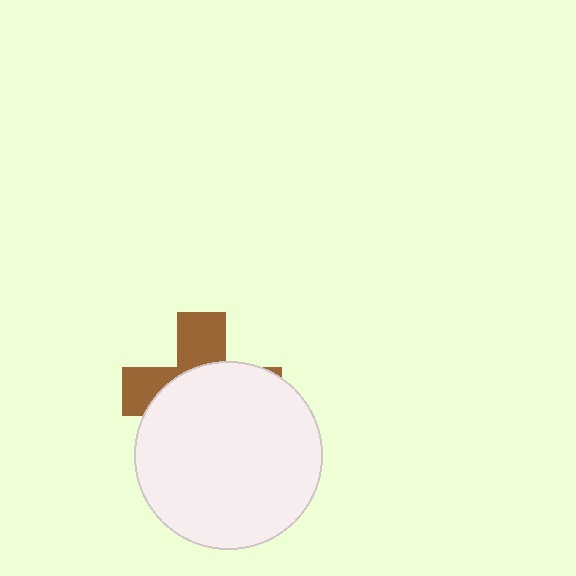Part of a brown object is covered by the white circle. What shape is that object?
It is a cross.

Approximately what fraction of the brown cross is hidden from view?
Roughly 65% of the brown cross is hidden behind the white circle.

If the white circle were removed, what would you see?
You would see the complete brown cross.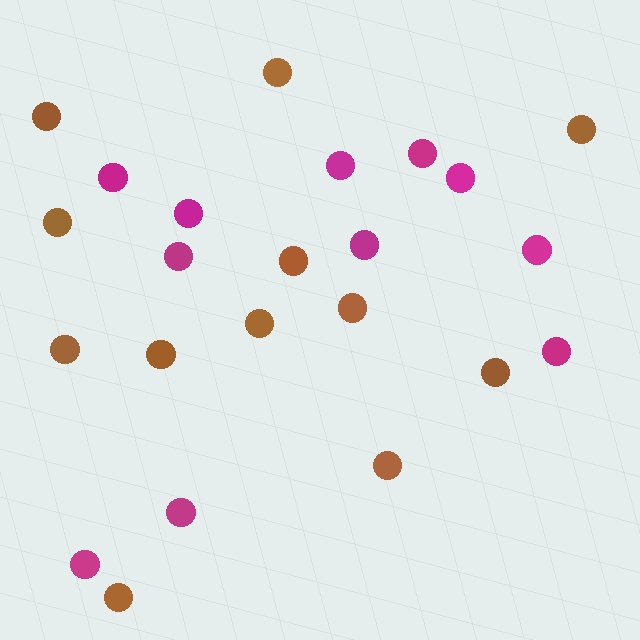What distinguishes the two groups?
There are 2 groups: one group of magenta circles (11) and one group of brown circles (12).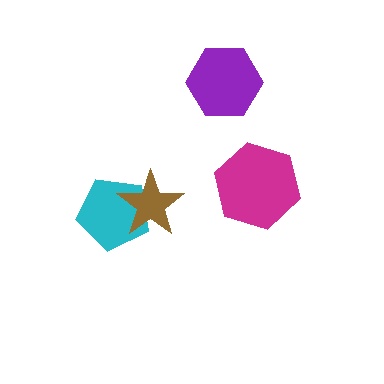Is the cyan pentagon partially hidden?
Yes, it is partially covered by another shape.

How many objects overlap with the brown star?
1 object overlaps with the brown star.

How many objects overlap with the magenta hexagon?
0 objects overlap with the magenta hexagon.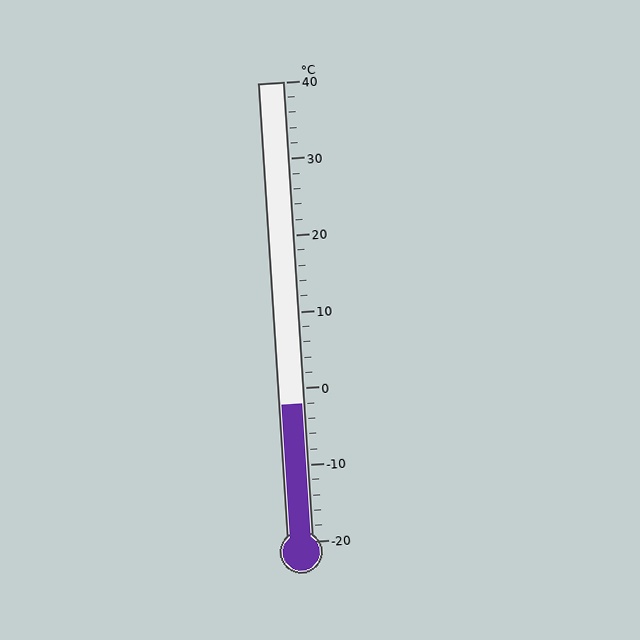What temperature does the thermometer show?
The thermometer shows approximately -2°C.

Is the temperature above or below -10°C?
The temperature is above -10°C.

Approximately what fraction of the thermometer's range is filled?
The thermometer is filled to approximately 30% of its range.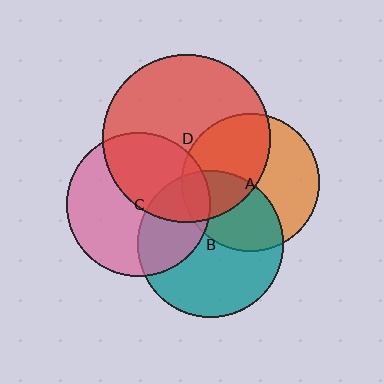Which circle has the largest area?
Circle D (red).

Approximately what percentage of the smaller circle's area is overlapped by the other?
Approximately 10%.